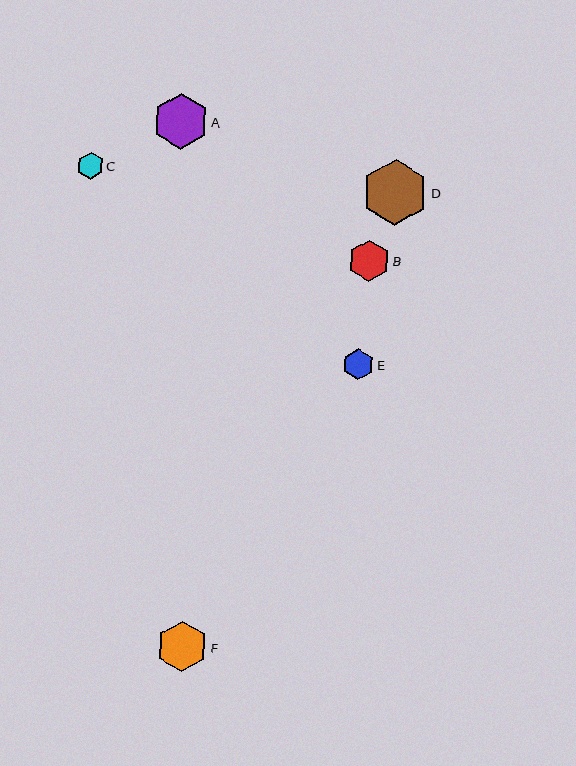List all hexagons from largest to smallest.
From largest to smallest: D, A, F, B, E, C.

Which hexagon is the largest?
Hexagon D is the largest with a size of approximately 66 pixels.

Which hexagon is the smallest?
Hexagon C is the smallest with a size of approximately 27 pixels.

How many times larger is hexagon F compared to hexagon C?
Hexagon F is approximately 1.9 times the size of hexagon C.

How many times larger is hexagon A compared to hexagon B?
Hexagon A is approximately 1.3 times the size of hexagon B.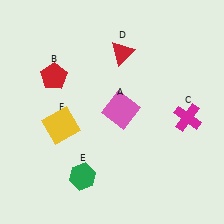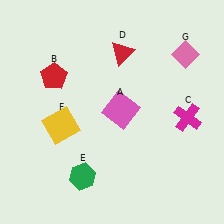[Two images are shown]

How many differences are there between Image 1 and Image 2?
There is 1 difference between the two images.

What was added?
A pink diamond (G) was added in Image 2.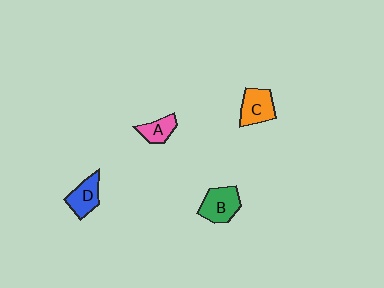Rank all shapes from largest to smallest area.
From largest to smallest: B (green), C (orange), D (blue), A (pink).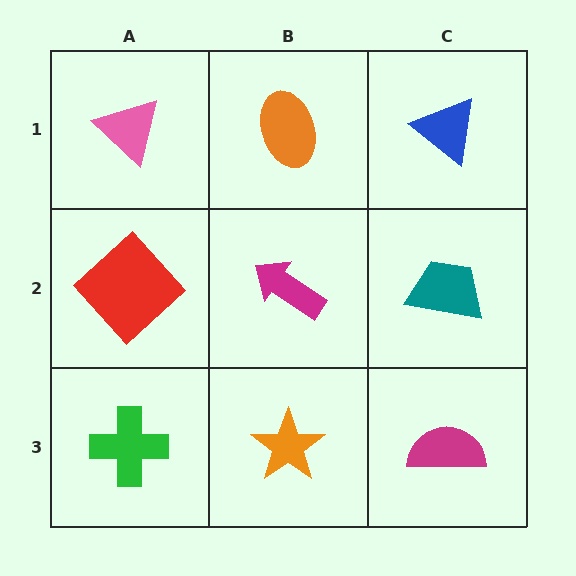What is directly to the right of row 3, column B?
A magenta semicircle.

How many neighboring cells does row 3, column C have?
2.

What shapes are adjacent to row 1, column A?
A red diamond (row 2, column A), an orange ellipse (row 1, column B).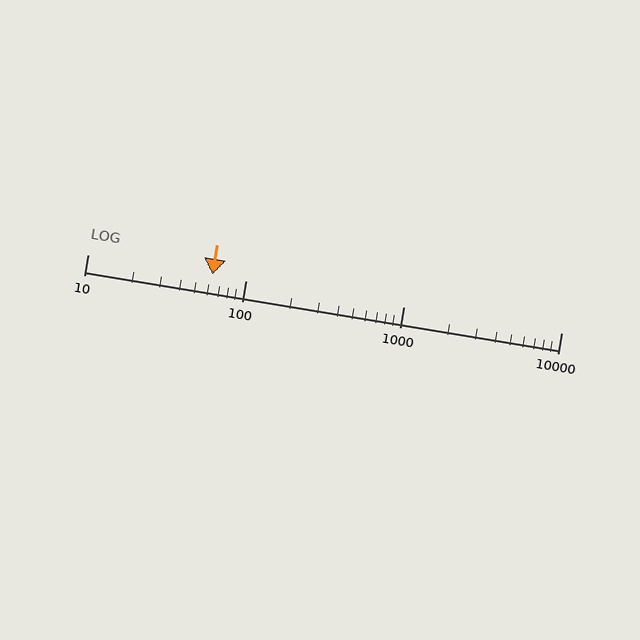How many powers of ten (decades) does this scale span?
The scale spans 3 decades, from 10 to 10000.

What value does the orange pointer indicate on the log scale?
The pointer indicates approximately 62.